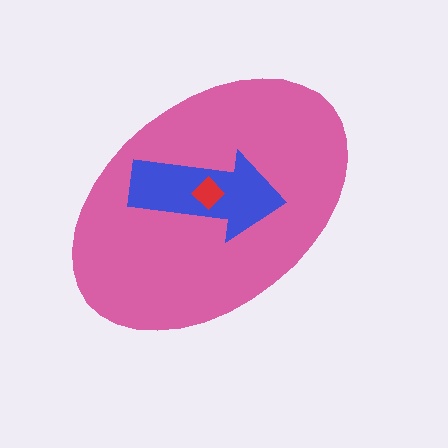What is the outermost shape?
The pink ellipse.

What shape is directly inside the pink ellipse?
The blue arrow.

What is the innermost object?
The red diamond.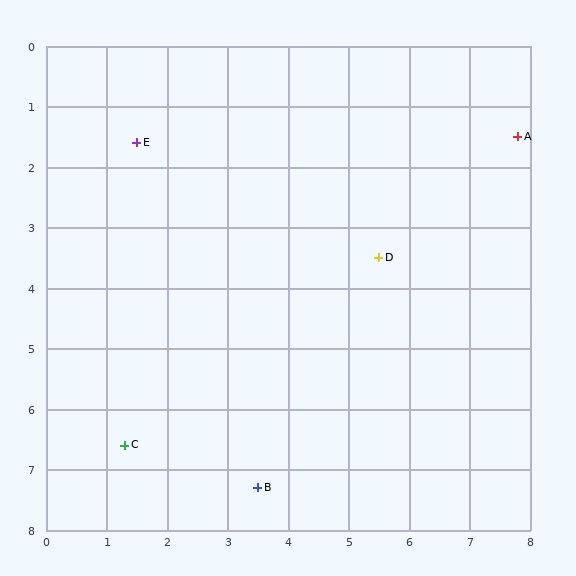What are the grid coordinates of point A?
Point A is at approximately (7.8, 1.5).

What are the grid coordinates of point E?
Point E is at approximately (1.5, 1.6).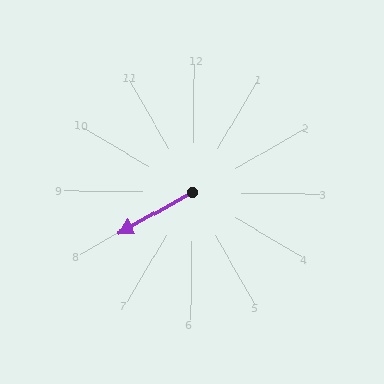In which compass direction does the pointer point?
Southwest.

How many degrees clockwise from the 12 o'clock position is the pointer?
Approximately 240 degrees.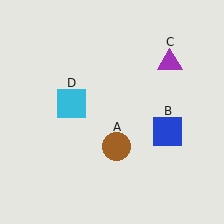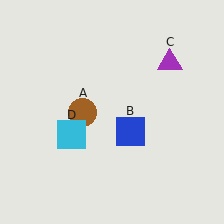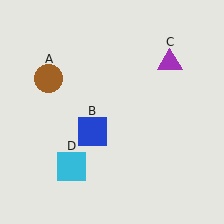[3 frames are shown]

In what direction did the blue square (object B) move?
The blue square (object B) moved left.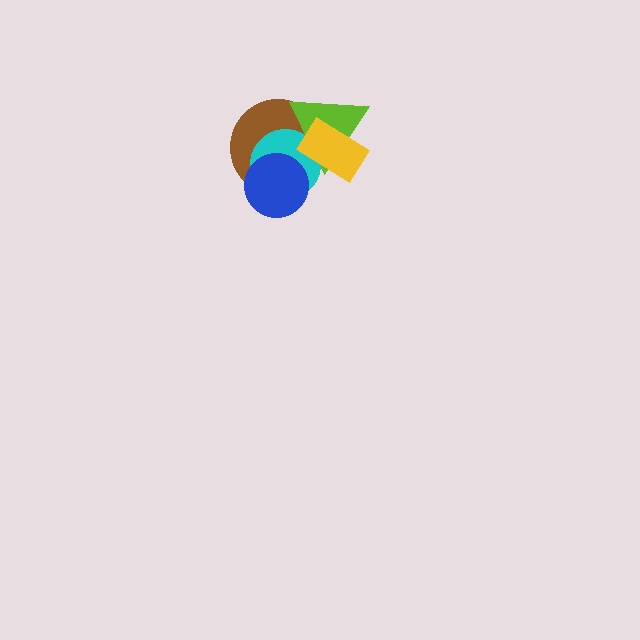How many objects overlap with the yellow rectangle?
3 objects overlap with the yellow rectangle.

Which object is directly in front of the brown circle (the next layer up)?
The lime triangle is directly in front of the brown circle.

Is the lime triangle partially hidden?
Yes, it is partially covered by another shape.